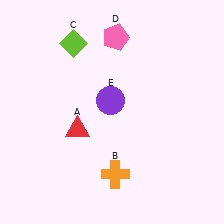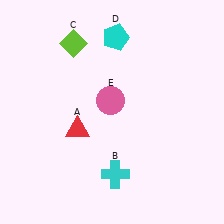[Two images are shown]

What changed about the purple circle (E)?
In Image 1, E is purple. In Image 2, it changed to pink.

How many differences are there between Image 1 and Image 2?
There are 3 differences between the two images.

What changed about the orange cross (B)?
In Image 1, B is orange. In Image 2, it changed to cyan.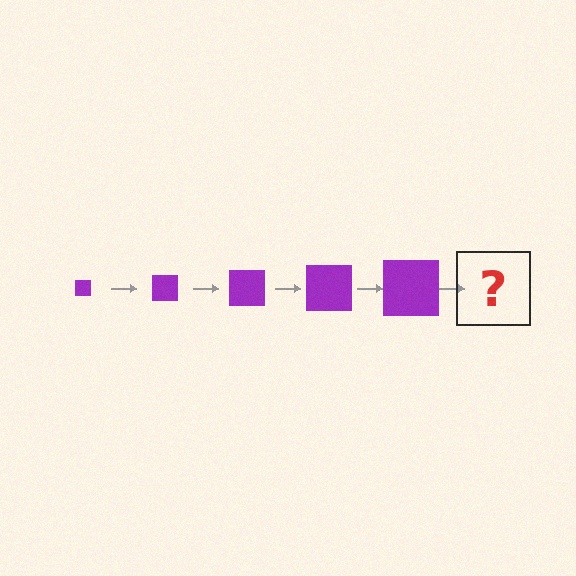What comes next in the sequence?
The next element should be a purple square, larger than the previous one.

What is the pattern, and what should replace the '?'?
The pattern is that the square gets progressively larger each step. The '?' should be a purple square, larger than the previous one.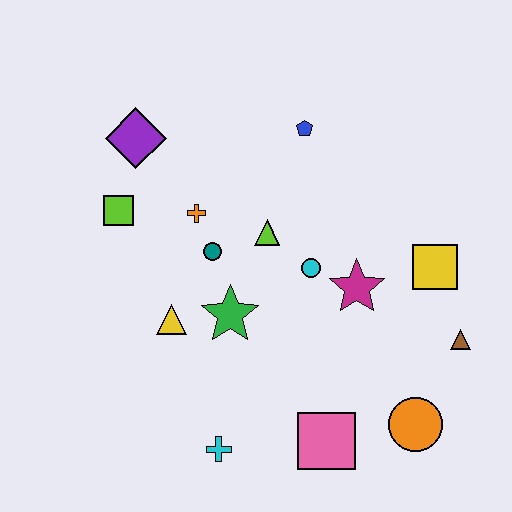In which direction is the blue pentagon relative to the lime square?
The blue pentagon is to the right of the lime square.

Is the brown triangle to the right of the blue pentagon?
Yes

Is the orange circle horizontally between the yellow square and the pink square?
Yes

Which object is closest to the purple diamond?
The lime square is closest to the purple diamond.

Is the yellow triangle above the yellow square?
No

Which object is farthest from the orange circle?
The purple diamond is farthest from the orange circle.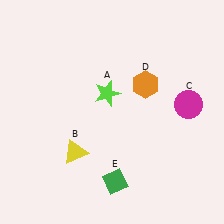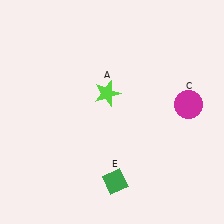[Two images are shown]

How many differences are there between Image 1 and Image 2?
There are 2 differences between the two images.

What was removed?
The yellow triangle (B), the orange hexagon (D) were removed in Image 2.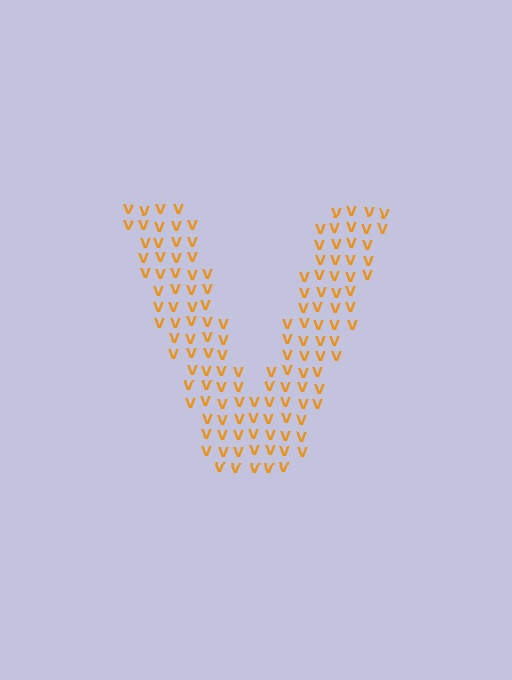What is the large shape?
The large shape is the letter V.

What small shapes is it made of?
It is made of small letter V's.